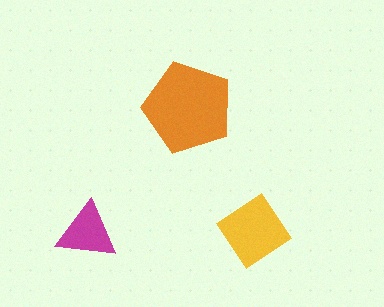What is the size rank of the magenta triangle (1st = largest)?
3rd.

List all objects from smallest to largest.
The magenta triangle, the yellow diamond, the orange pentagon.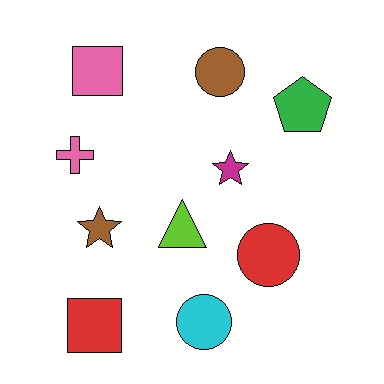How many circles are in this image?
There are 3 circles.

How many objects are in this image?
There are 10 objects.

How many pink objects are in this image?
There are 2 pink objects.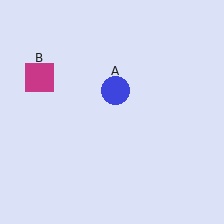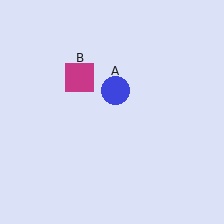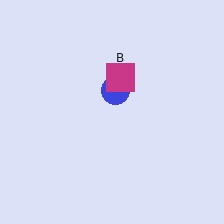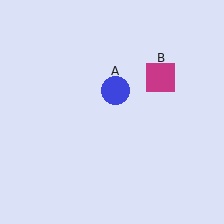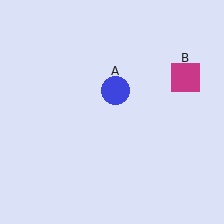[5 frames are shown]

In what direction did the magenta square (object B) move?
The magenta square (object B) moved right.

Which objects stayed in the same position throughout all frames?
Blue circle (object A) remained stationary.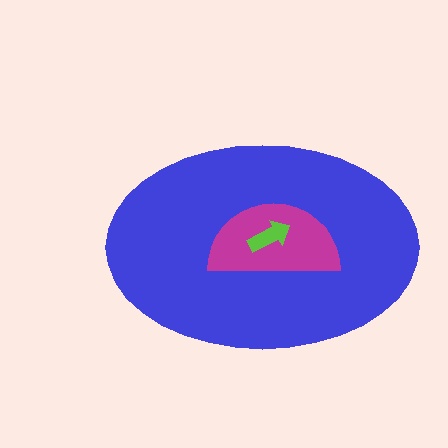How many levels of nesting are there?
3.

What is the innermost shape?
The lime arrow.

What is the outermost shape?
The blue ellipse.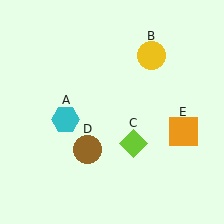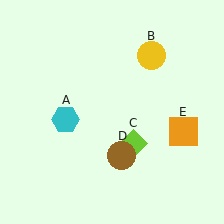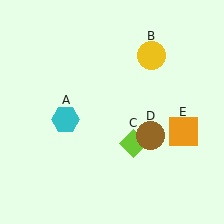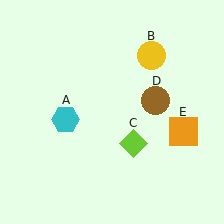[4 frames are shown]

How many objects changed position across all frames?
1 object changed position: brown circle (object D).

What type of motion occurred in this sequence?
The brown circle (object D) rotated counterclockwise around the center of the scene.